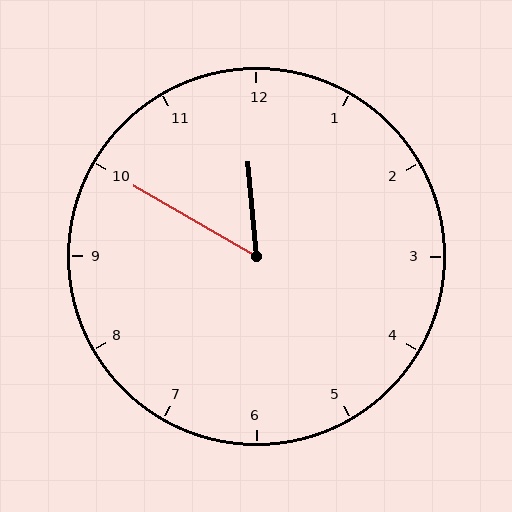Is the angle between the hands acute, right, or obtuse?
It is acute.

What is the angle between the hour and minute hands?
Approximately 55 degrees.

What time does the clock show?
11:50.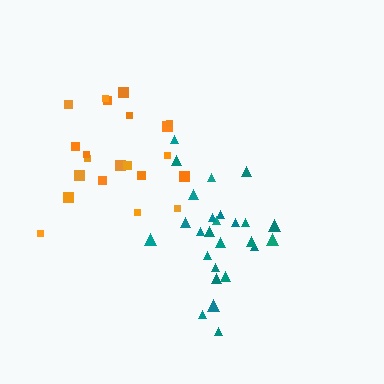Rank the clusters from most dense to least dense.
teal, orange.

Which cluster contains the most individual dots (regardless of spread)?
Teal (26).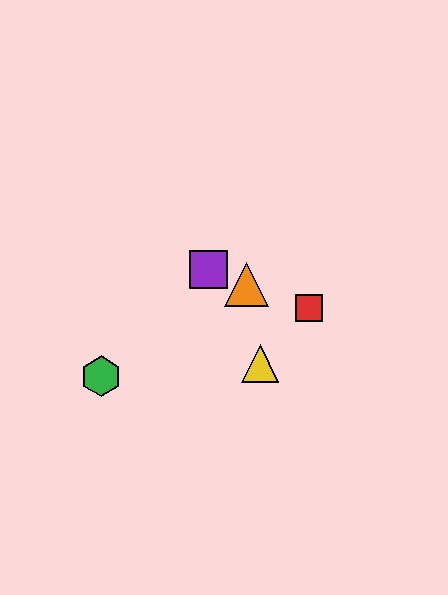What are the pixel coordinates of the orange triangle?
The orange triangle is at (246, 284).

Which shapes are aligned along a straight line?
The red square, the blue square, the purple square, the orange triangle are aligned along a straight line.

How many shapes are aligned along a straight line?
4 shapes (the red square, the blue square, the purple square, the orange triangle) are aligned along a straight line.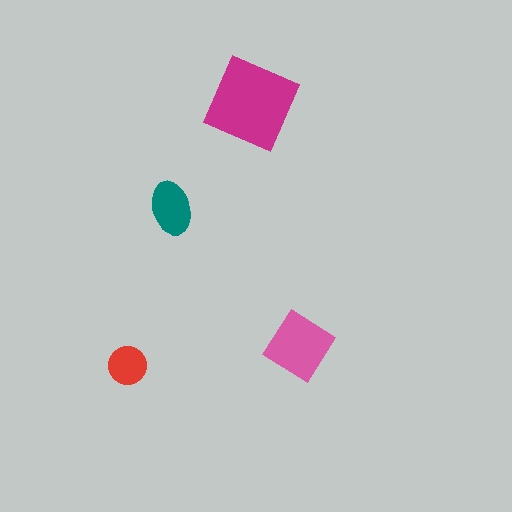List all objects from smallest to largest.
The red circle, the teal ellipse, the pink diamond, the magenta square.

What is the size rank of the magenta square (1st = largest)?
1st.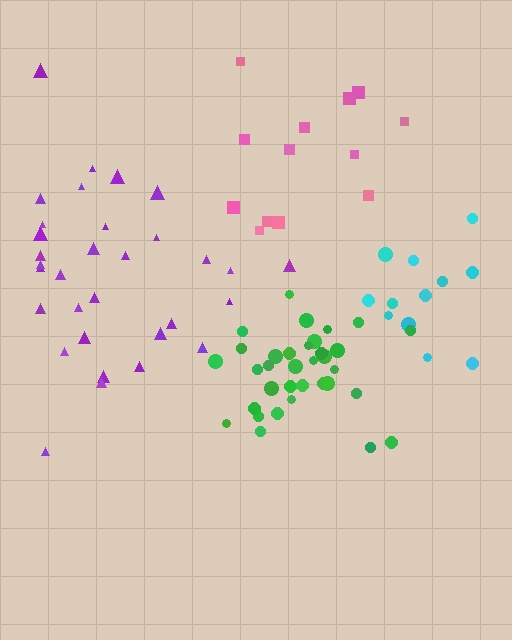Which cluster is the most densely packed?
Green.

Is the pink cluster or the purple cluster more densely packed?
Purple.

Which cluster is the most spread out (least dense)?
Pink.